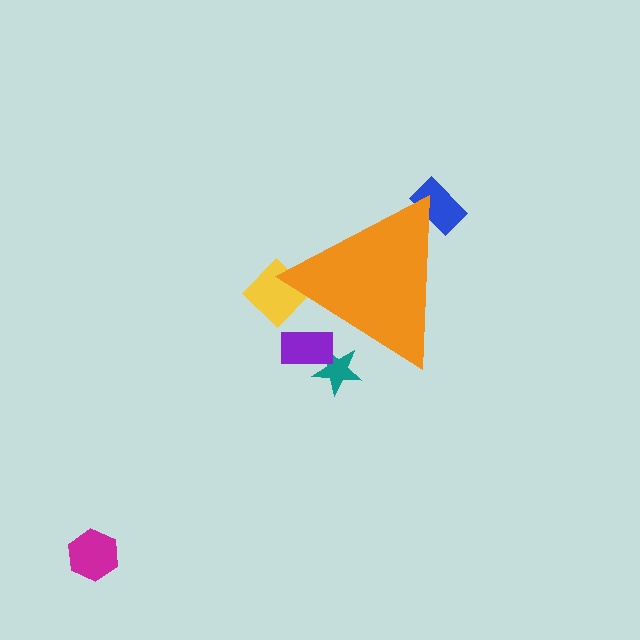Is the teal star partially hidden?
Yes, the teal star is partially hidden behind the orange triangle.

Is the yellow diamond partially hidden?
Yes, the yellow diamond is partially hidden behind the orange triangle.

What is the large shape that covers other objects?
An orange triangle.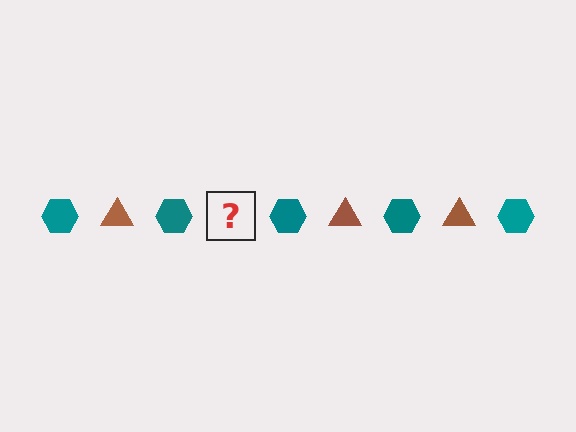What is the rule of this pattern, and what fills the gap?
The rule is that the pattern alternates between teal hexagon and brown triangle. The gap should be filled with a brown triangle.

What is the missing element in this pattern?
The missing element is a brown triangle.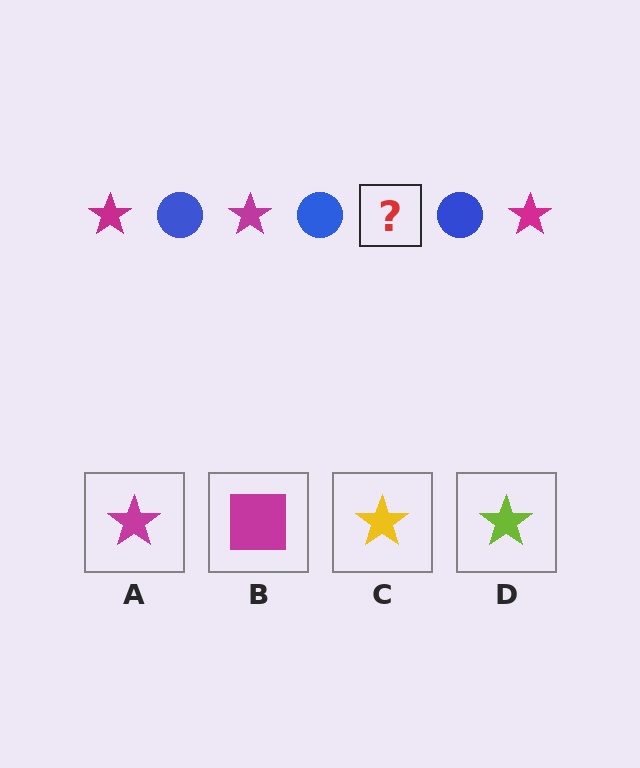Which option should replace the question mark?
Option A.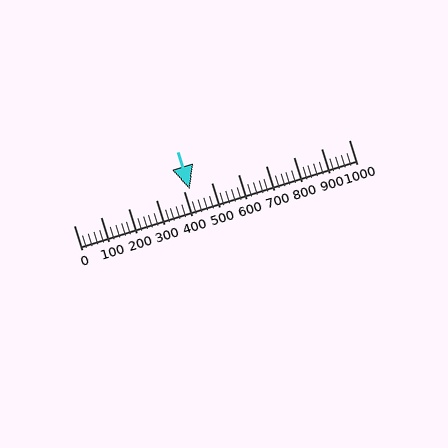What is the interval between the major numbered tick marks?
The major tick marks are spaced 100 units apart.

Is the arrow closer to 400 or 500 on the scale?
The arrow is closer to 400.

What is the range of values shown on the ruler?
The ruler shows values from 0 to 1000.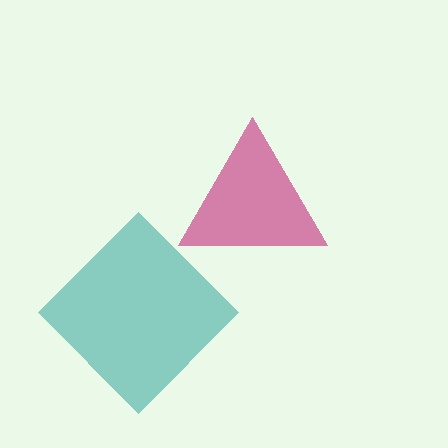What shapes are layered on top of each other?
The layered shapes are: a teal diamond, a magenta triangle.